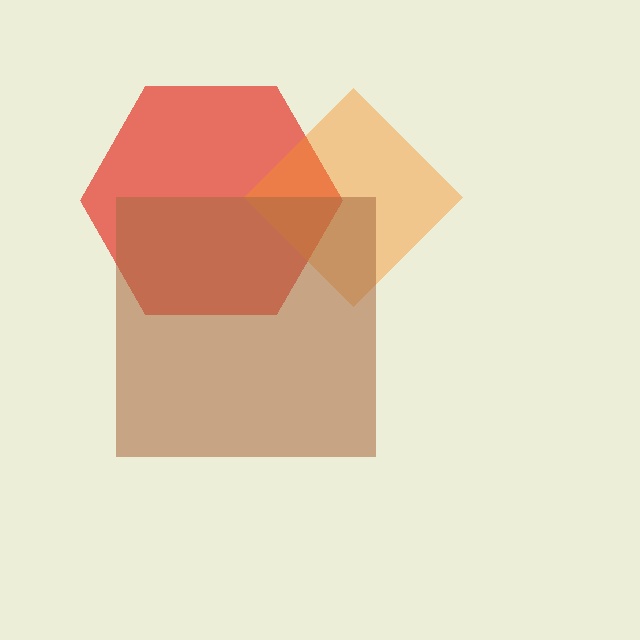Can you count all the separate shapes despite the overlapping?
Yes, there are 3 separate shapes.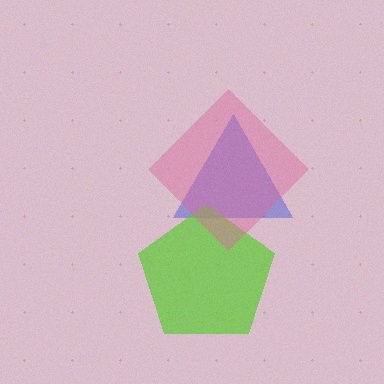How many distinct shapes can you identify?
There are 3 distinct shapes: a blue triangle, a lime pentagon, a pink diamond.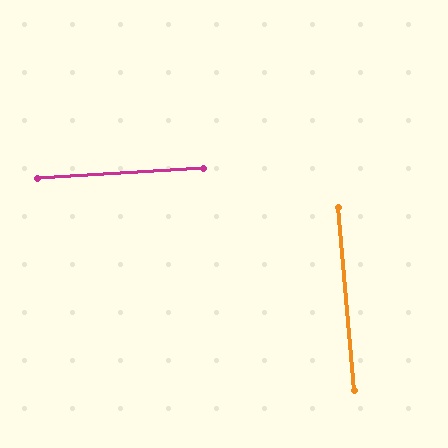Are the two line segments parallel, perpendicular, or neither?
Perpendicular — they meet at approximately 89°.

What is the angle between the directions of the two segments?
Approximately 89 degrees.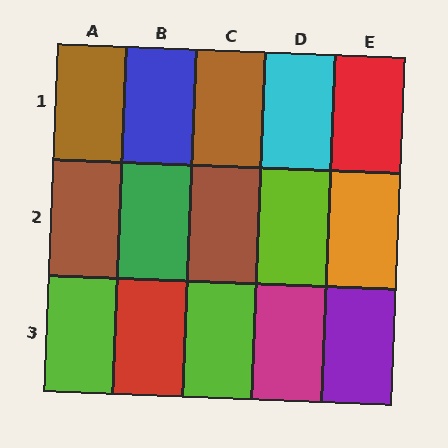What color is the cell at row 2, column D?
Lime.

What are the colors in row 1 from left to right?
Brown, blue, brown, cyan, red.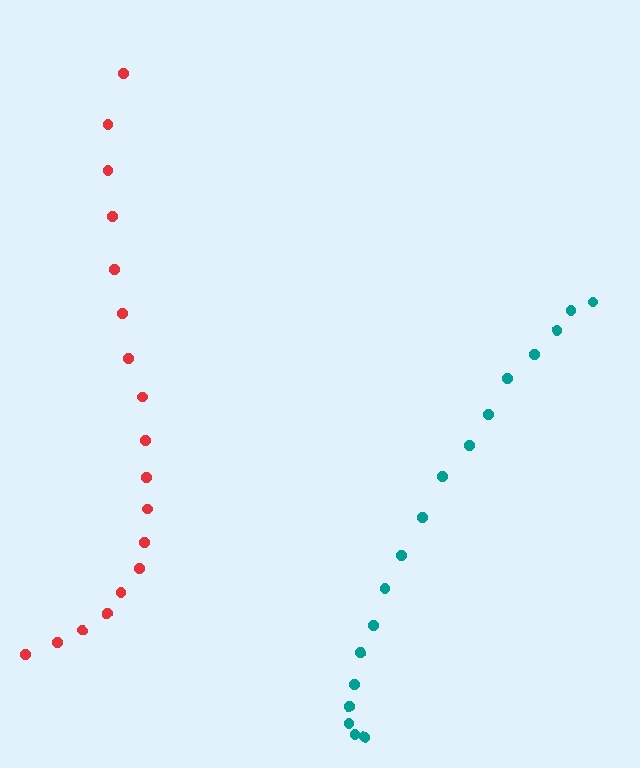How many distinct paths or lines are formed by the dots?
There are 2 distinct paths.